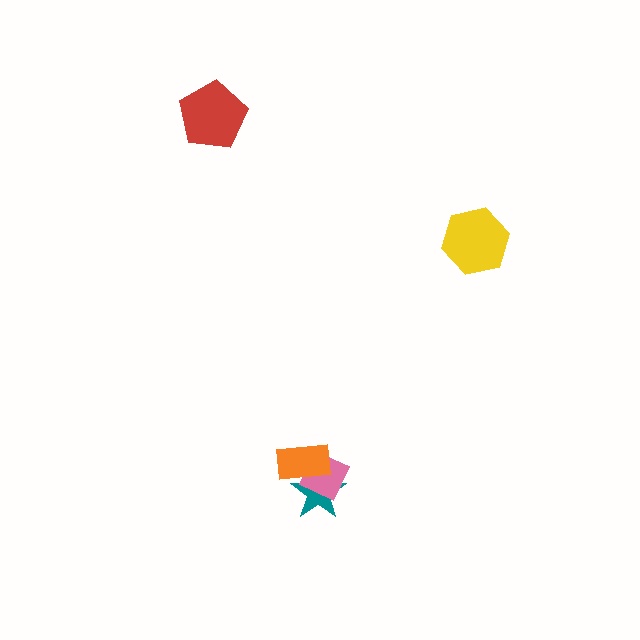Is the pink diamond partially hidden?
Yes, it is partially covered by another shape.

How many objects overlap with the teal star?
2 objects overlap with the teal star.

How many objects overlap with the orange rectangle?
2 objects overlap with the orange rectangle.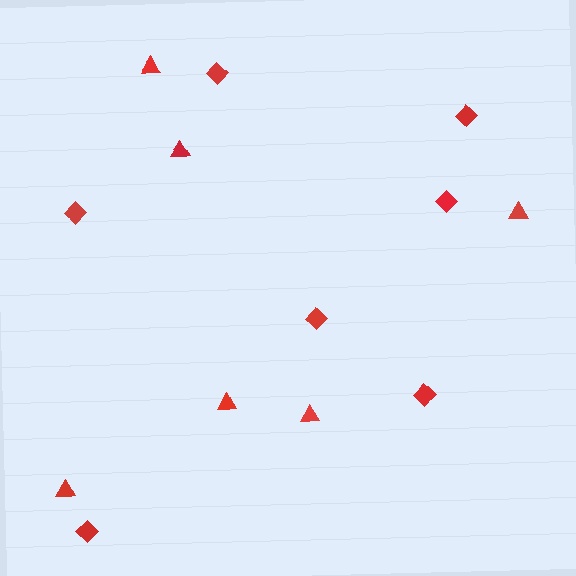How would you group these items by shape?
There are 2 groups: one group of diamonds (7) and one group of triangles (6).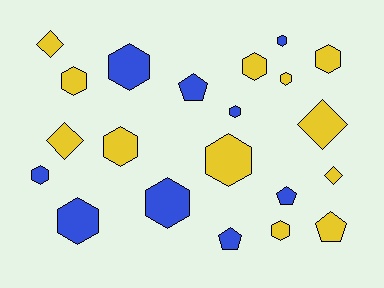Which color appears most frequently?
Yellow, with 12 objects.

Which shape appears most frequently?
Hexagon, with 13 objects.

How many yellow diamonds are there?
There are 4 yellow diamonds.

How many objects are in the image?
There are 21 objects.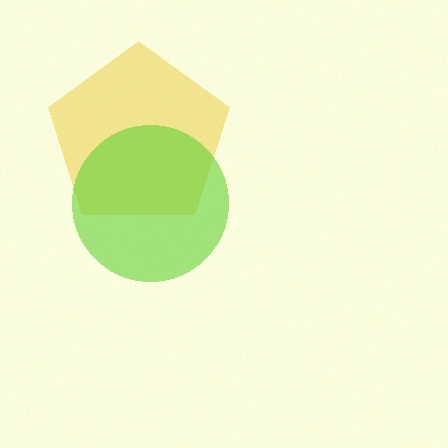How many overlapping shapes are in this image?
There are 2 overlapping shapes in the image.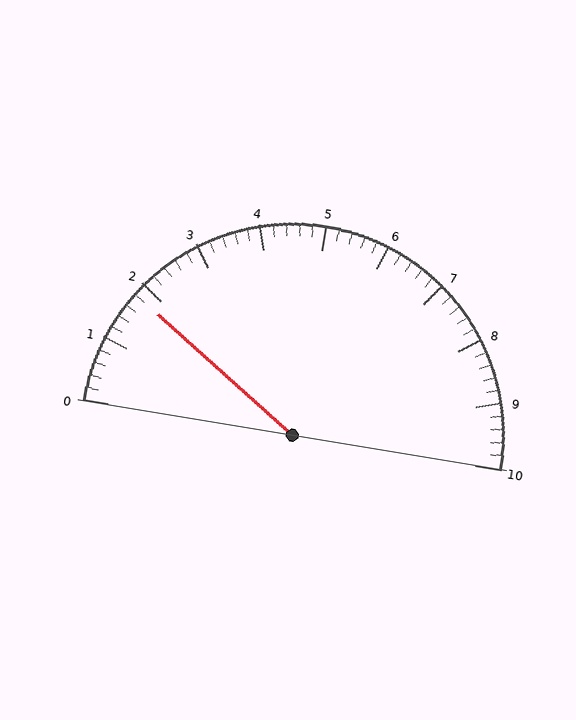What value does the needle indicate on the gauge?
The needle indicates approximately 1.8.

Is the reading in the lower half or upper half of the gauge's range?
The reading is in the lower half of the range (0 to 10).